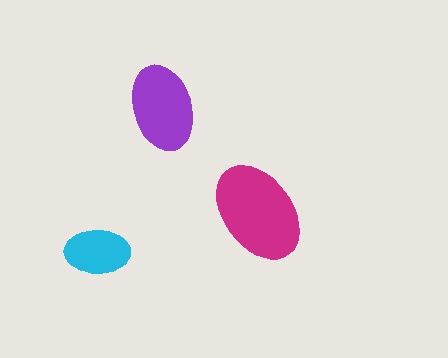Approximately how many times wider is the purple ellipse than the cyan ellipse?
About 1.5 times wider.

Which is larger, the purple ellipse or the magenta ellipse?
The magenta one.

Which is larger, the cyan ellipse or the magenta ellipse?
The magenta one.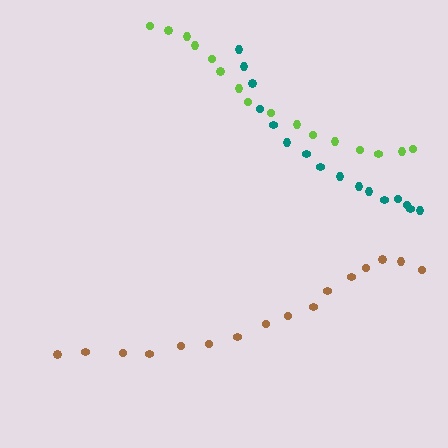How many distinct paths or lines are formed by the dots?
There are 3 distinct paths.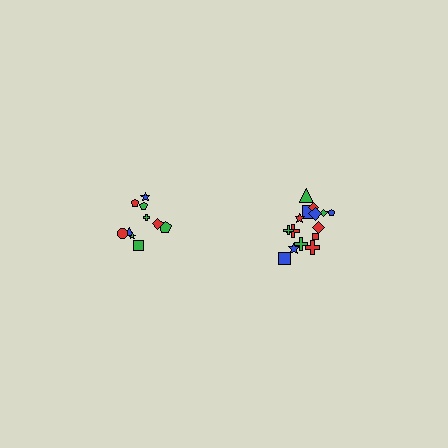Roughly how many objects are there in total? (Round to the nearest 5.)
Roughly 25 objects in total.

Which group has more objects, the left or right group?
The right group.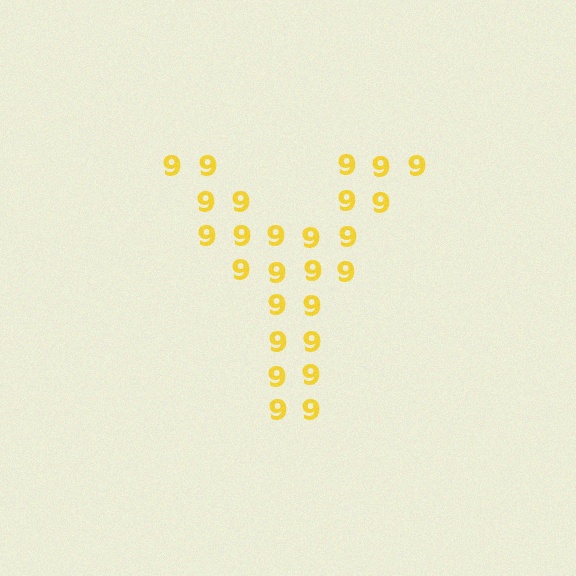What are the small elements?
The small elements are digit 9's.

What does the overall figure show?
The overall figure shows the letter Y.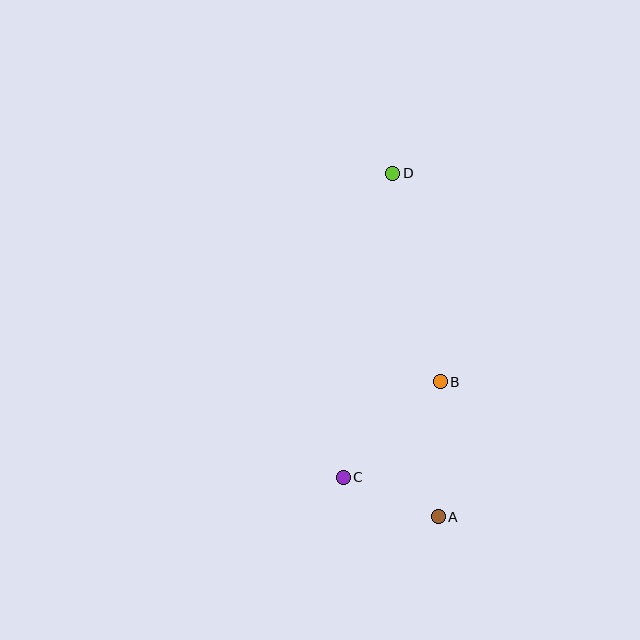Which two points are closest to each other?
Points A and C are closest to each other.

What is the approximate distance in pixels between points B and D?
The distance between B and D is approximately 213 pixels.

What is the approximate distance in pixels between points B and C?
The distance between B and C is approximately 136 pixels.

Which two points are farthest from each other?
Points A and D are farthest from each other.